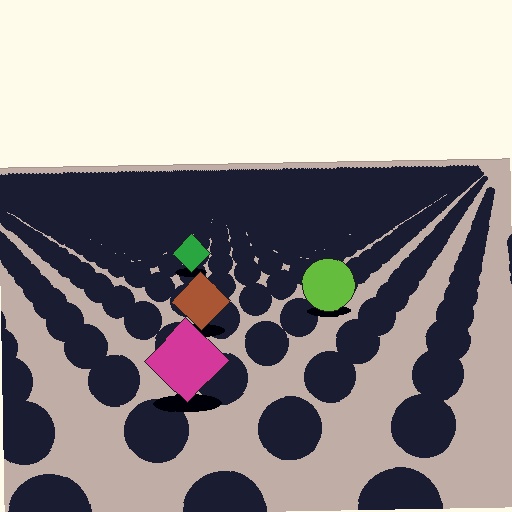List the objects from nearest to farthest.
From nearest to farthest: the magenta diamond, the brown diamond, the lime circle, the green diamond.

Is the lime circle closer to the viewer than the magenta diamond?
No. The magenta diamond is closer — you can tell from the texture gradient: the ground texture is coarser near it.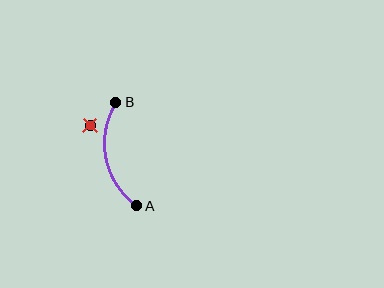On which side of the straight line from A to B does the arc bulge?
The arc bulges to the left of the straight line connecting A and B.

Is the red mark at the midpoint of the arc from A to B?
No — the red mark does not lie on the arc at all. It sits slightly outside the curve.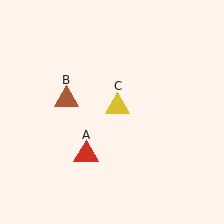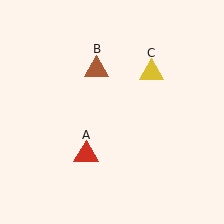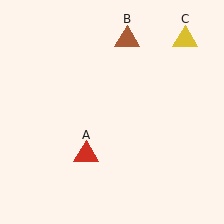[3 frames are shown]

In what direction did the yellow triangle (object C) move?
The yellow triangle (object C) moved up and to the right.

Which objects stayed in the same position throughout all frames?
Red triangle (object A) remained stationary.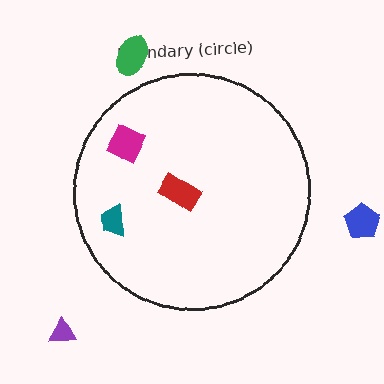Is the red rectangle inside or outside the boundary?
Inside.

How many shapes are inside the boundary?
3 inside, 3 outside.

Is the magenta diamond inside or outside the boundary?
Inside.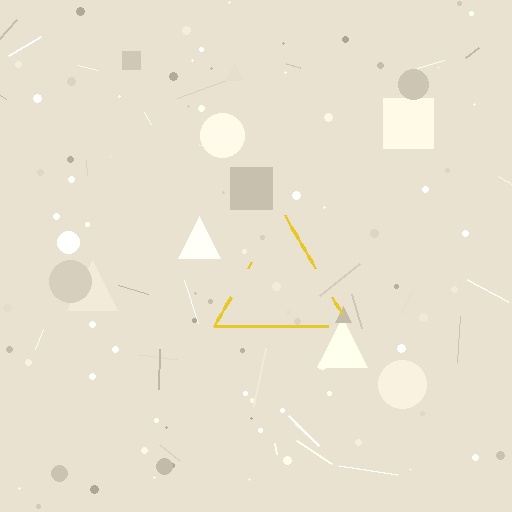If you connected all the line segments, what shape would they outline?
They would outline a triangle.